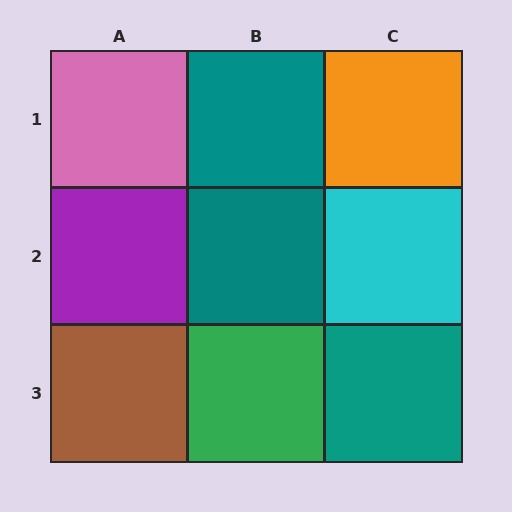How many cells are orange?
1 cell is orange.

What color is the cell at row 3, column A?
Brown.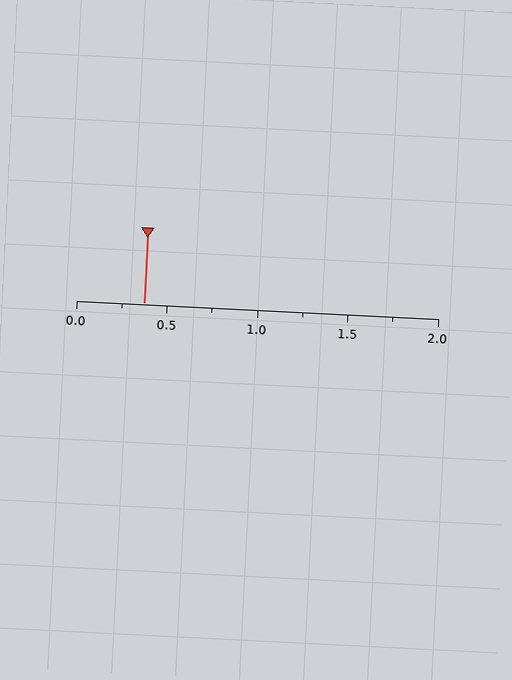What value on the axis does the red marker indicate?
The marker indicates approximately 0.38.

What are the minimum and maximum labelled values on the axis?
The axis runs from 0.0 to 2.0.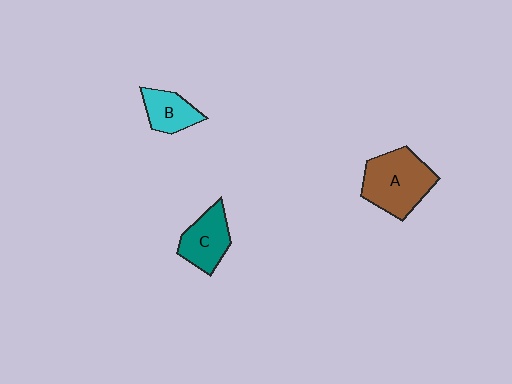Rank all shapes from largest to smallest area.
From largest to smallest: A (brown), C (teal), B (cyan).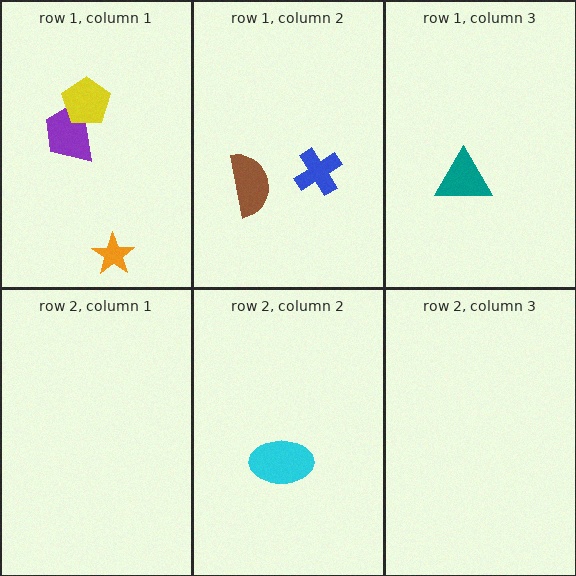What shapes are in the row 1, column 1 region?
The orange star, the purple trapezoid, the yellow pentagon.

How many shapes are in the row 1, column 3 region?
1.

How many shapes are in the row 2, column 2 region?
1.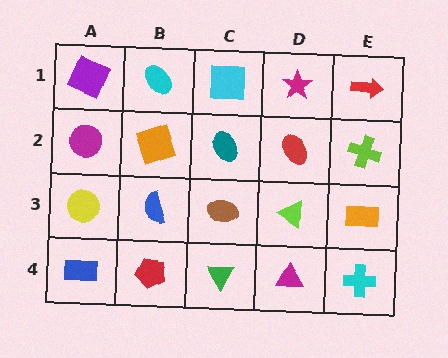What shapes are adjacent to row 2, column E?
A red arrow (row 1, column E), an orange rectangle (row 3, column E), a red ellipse (row 2, column D).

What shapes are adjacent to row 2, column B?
A cyan ellipse (row 1, column B), a blue semicircle (row 3, column B), a magenta circle (row 2, column A), a teal ellipse (row 2, column C).